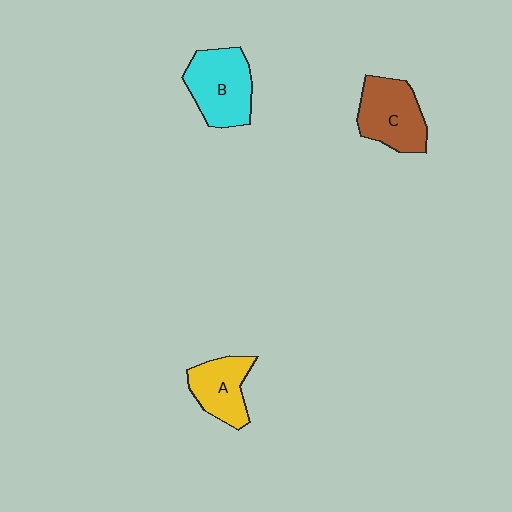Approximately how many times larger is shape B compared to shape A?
Approximately 1.3 times.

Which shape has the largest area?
Shape B (cyan).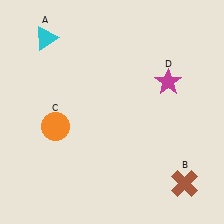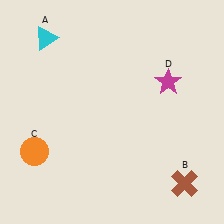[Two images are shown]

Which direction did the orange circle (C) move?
The orange circle (C) moved down.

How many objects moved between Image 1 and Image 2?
1 object moved between the two images.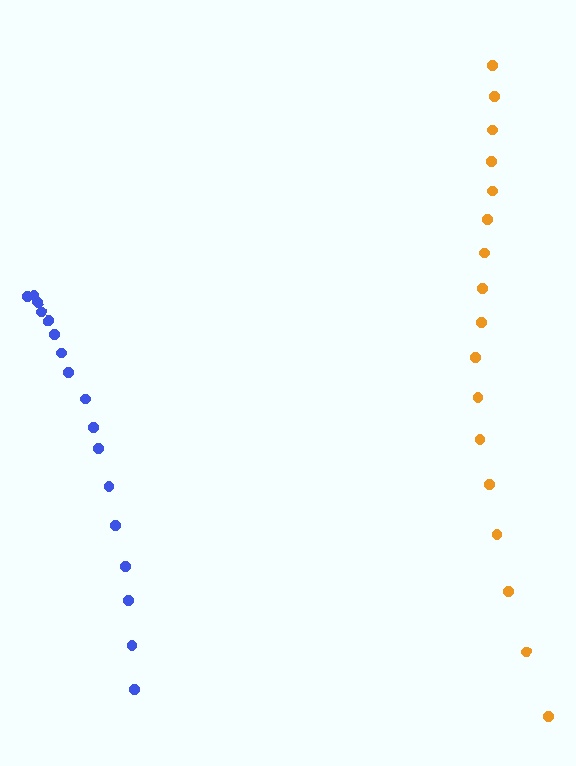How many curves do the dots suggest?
There are 2 distinct paths.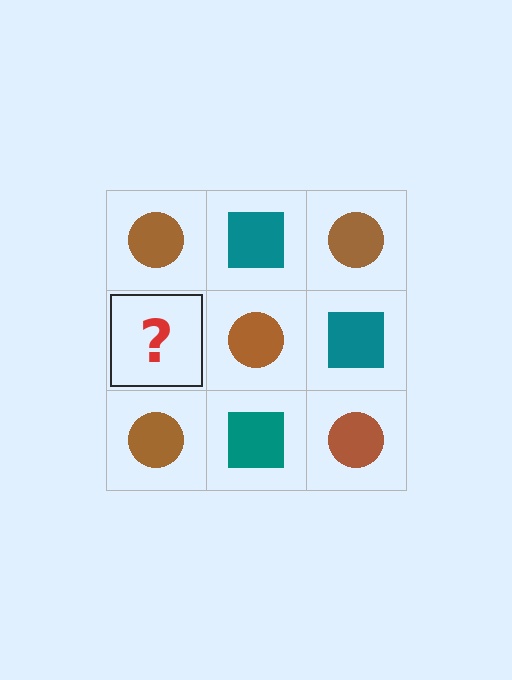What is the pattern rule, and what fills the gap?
The rule is that it alternates brown circle and teal square in a checkerboard pattern. The gap should be filled with a teal square.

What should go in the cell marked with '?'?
The missing cell should contain a teal square.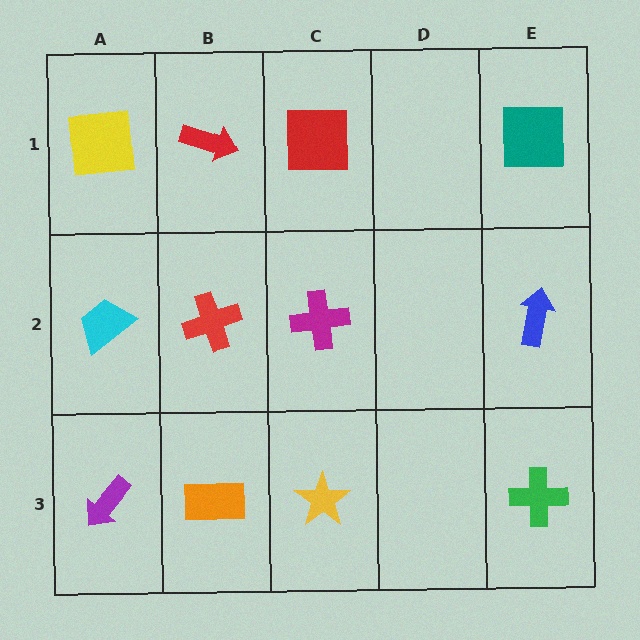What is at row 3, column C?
A yellow star.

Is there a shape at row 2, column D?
No, that cell is empty.